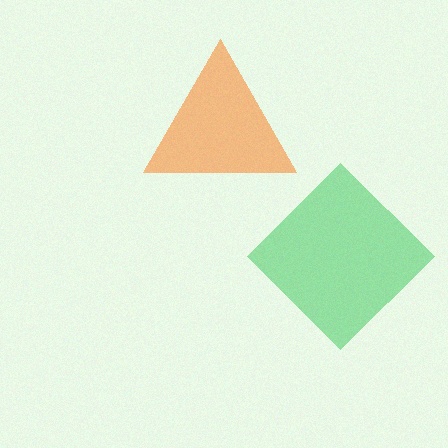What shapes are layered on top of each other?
The layered shapes are: a green diamond, an orange triangle.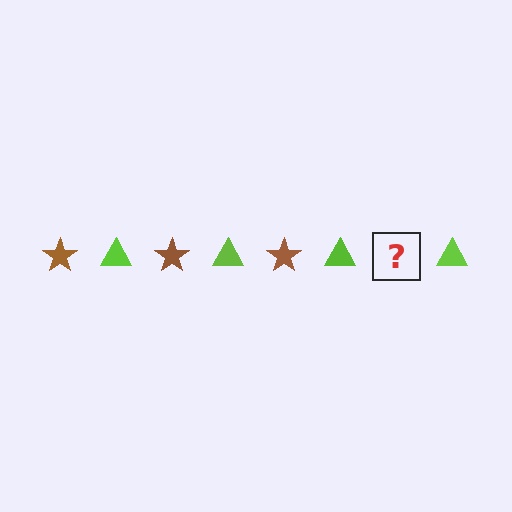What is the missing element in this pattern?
The missing element is a brown star.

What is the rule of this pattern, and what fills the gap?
The rule is that the pattern alternates between brown star and lime triangle. The gap should be filled with a brown star.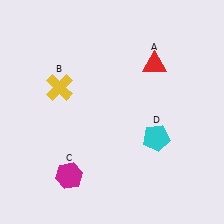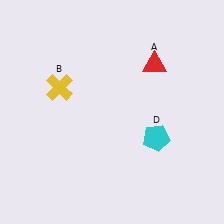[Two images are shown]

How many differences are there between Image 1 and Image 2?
There is 1 difference between the two images.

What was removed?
The magenta hexagon (C) was removed in Image 2.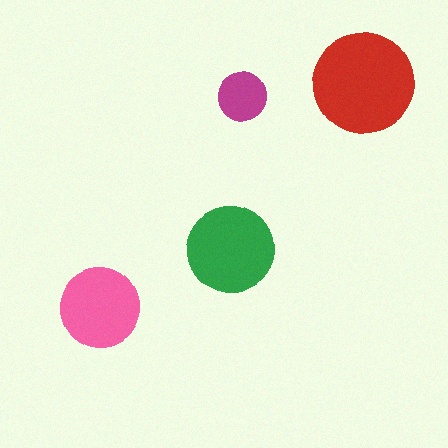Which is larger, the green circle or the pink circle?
The green one.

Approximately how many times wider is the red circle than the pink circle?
About 1.5 times wider.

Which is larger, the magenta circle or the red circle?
The red one.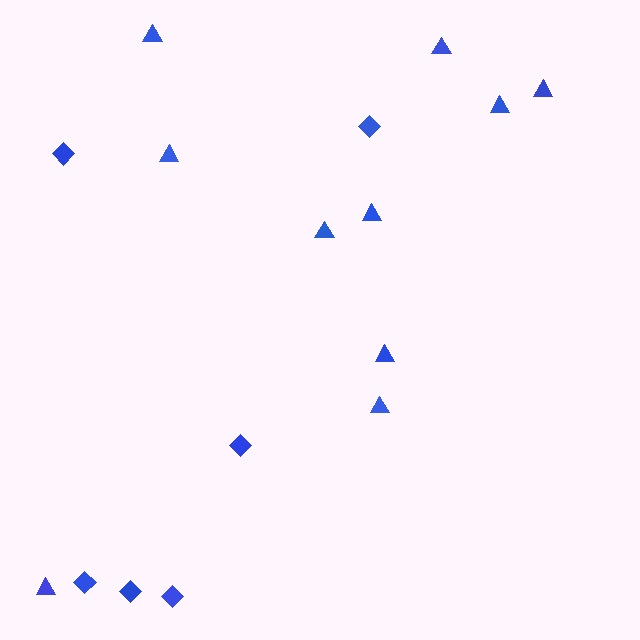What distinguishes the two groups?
There are 2 groups: one group of diamonds (6) and one group of triangles (10).